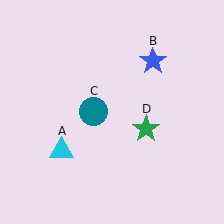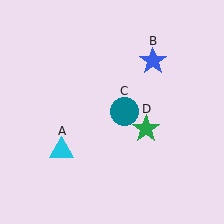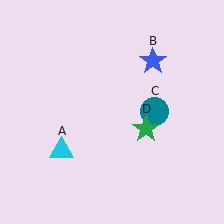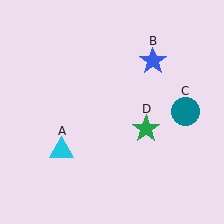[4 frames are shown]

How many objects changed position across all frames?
1 object changed position: teal circle (object C).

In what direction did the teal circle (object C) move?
The teal circle (object C) moved right.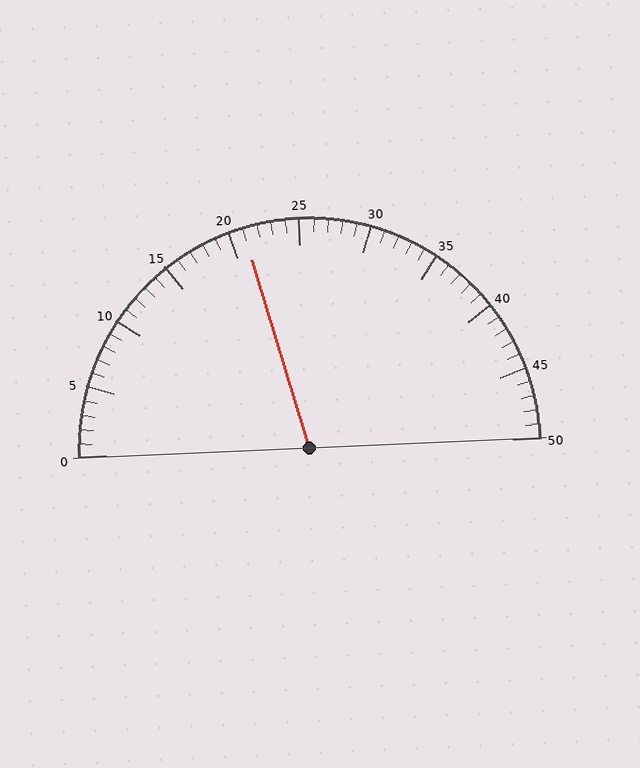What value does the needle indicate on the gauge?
The needle indicates approximately 21.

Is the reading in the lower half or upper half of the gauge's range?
The reading is in the lower half of the range (0 to 50).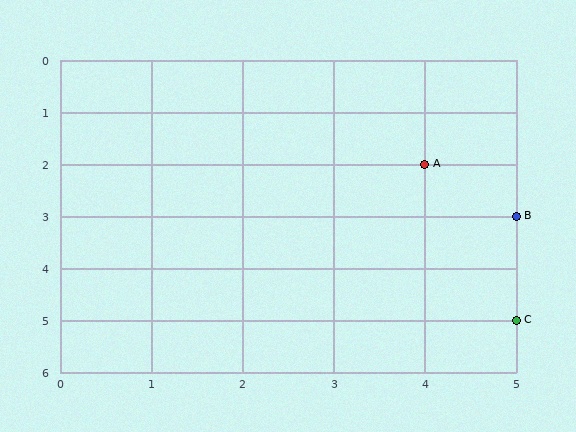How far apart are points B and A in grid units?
Points B and A are 1 column and 1 row apart (about 1.4 grid units diagonally).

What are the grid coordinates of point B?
Point B is at grid coordinates (5, 3).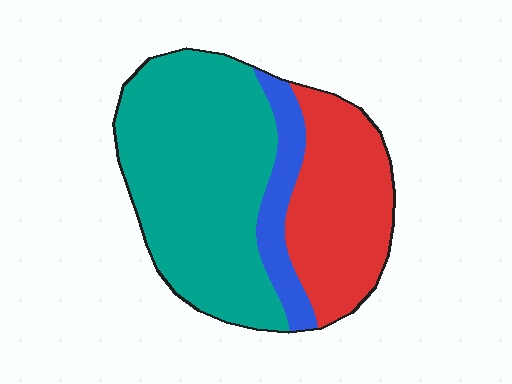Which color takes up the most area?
Teal, at roughly 55%.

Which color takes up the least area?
Blue, at roughly 10%.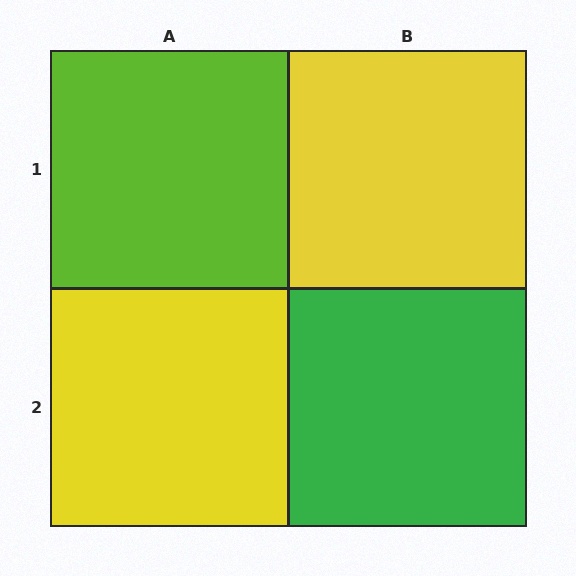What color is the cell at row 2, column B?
Green.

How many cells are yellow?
2 cells are yellow.